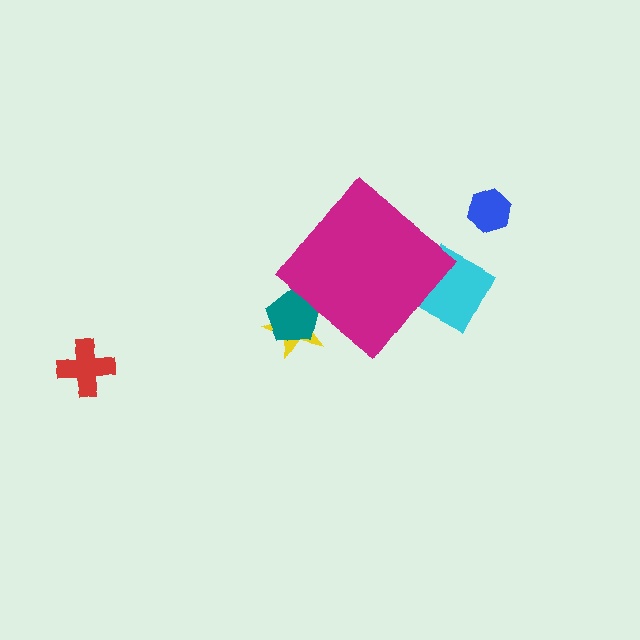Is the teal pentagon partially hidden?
Yes, the teal pentagon is partially hidden behind the magenta diamond.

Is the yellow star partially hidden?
Yes, the yellow star is partially hidden behind the magenta diamond.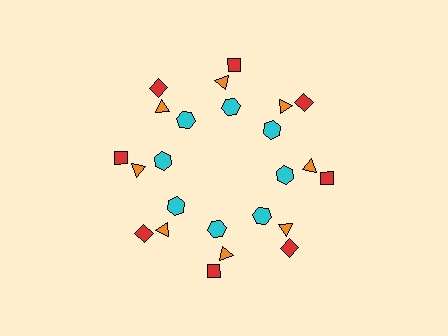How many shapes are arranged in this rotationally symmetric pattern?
There are 24 shapes, arranged in 8 groups of 3.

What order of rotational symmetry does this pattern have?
This pattern has 8-fold rotational symmetry.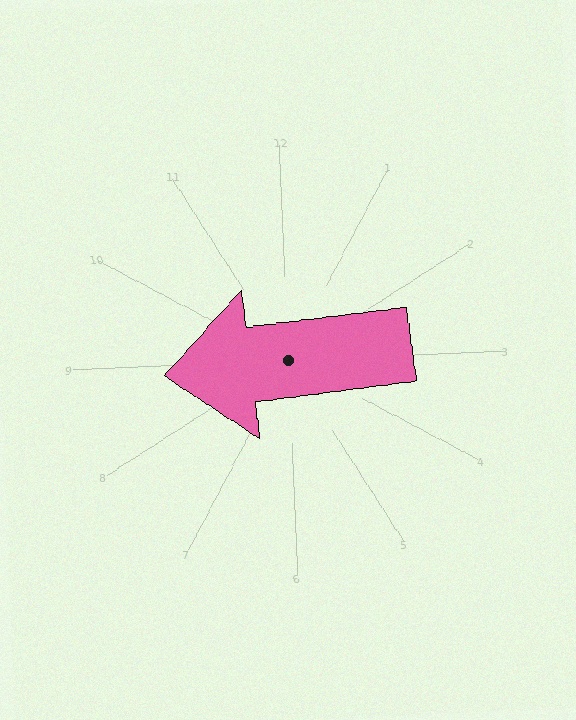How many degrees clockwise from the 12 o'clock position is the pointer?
Approximately 265 degrees.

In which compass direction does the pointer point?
West.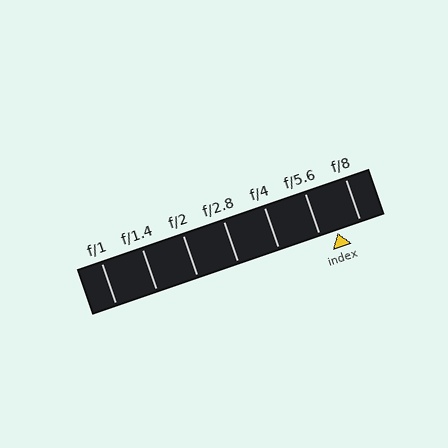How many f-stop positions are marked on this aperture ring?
There are 7 f-stop positions marked.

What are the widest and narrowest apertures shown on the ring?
The widest aperture shown is f/1 and the narrowest is f/8.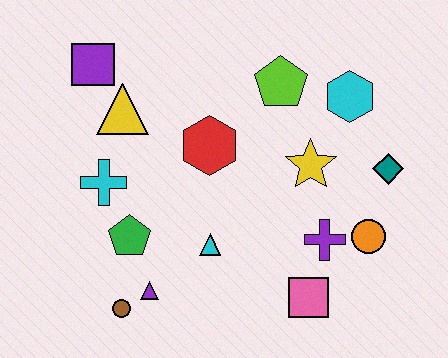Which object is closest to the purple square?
The yellow triangle is closest to the purple square.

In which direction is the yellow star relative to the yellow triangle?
The yellow star is to the right of the yellow triangle.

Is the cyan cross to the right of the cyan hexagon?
No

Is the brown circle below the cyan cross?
Yes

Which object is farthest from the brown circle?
The cyan hexagon is farthest from the brown circle.